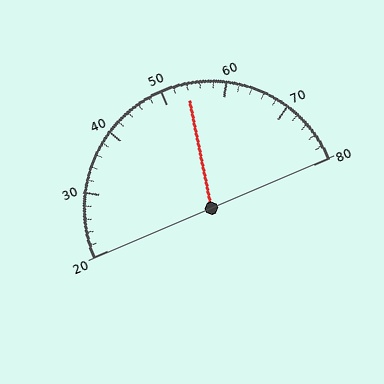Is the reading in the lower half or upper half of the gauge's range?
The reading is in the upper half of the range (20 to 80).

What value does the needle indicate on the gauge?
The needle indicates approximately 54.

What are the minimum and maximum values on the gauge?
The gauge ranges from 20 to 80.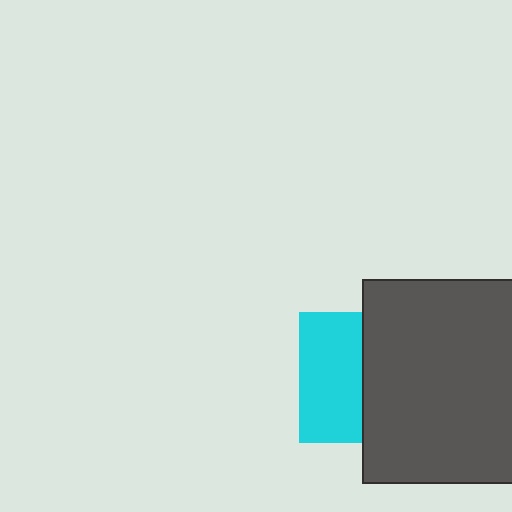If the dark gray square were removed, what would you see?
You would see the complete cyan square.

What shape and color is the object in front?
The object in front is a dark gray square.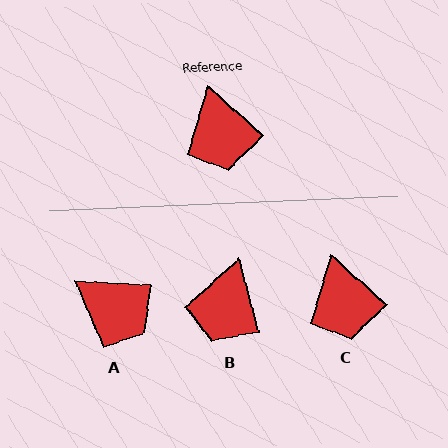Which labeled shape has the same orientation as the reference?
C.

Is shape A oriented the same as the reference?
No, it is off by about 40 degrees.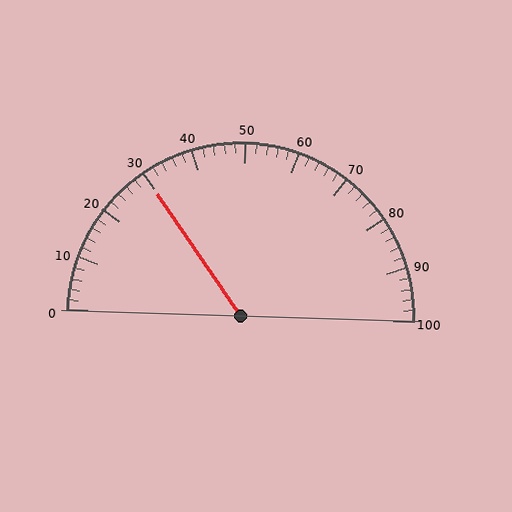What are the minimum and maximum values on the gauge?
The gauge ranges from 0 to 100.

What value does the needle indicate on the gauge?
The needle indicates approximately 30.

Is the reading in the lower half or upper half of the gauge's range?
The reading is in the lower half of the range (0 to 100).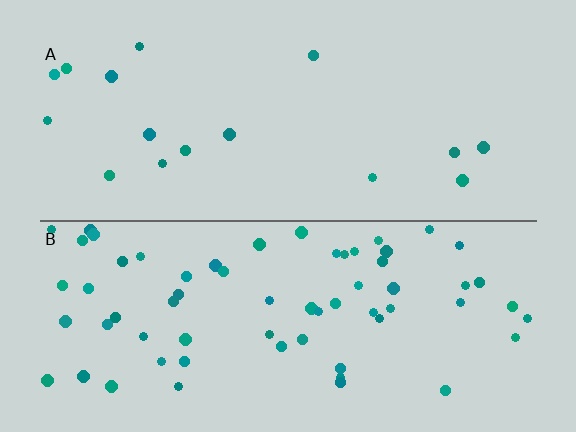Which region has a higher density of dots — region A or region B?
B (the bottom).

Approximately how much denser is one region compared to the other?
Approximately 3.9× — region B over region A.